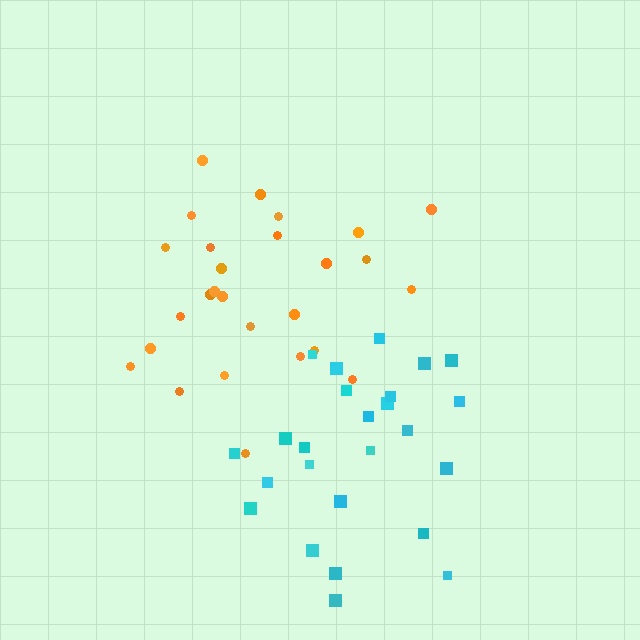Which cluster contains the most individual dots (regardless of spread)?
Orange (27).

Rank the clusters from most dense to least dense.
orange, cyan.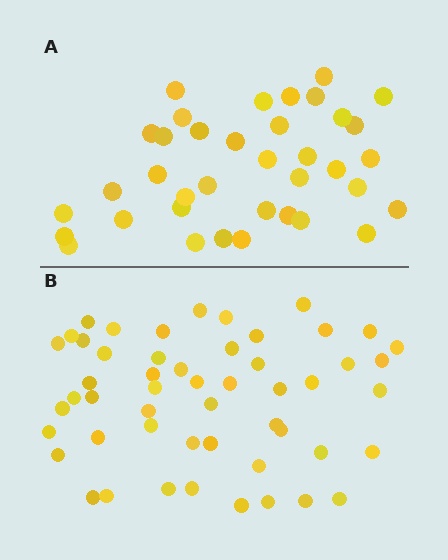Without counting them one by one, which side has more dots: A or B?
Region B (the bottom region) has more dots.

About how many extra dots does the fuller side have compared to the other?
Region B has approximately 15 more dots than region A.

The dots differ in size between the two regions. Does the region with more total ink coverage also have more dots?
No. Region A has more total ink coverage because its dots are larger, but region B actually contains more individual dots. Total area can be misleading — the number of items is what matters here.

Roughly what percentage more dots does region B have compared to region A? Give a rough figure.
About 40% more.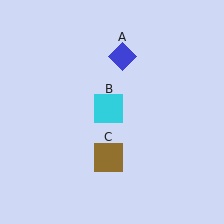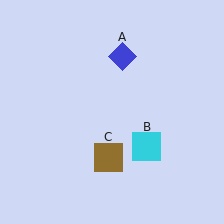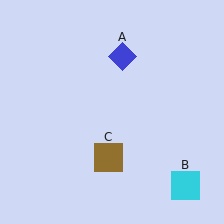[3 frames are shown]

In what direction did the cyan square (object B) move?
The cyan square (object B) moved down and to the right.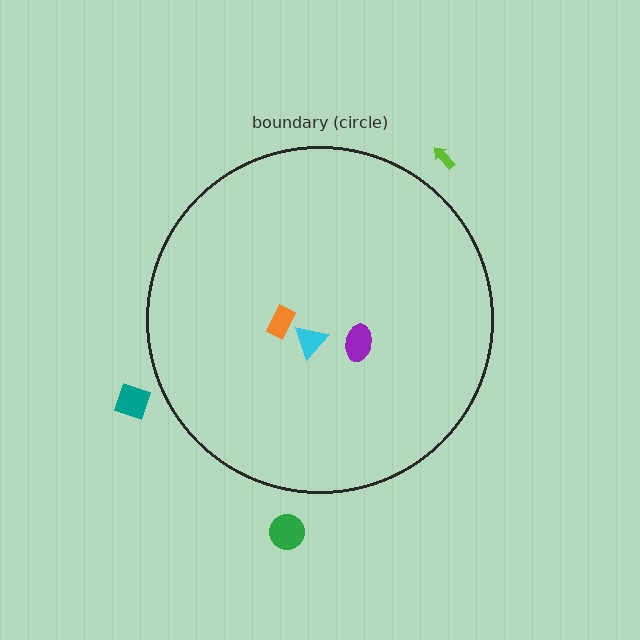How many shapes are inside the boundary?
3 inside, 3 outside.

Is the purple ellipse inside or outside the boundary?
Inside.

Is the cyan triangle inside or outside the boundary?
Inside.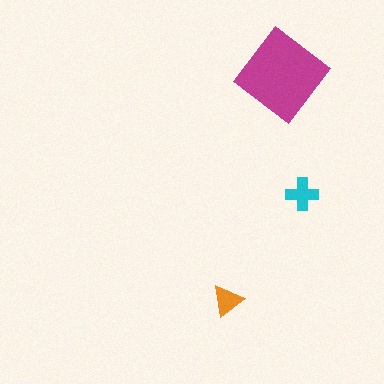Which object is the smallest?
The orange triangle.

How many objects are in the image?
There are 3 objects in the image.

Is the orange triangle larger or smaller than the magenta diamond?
Smaller.